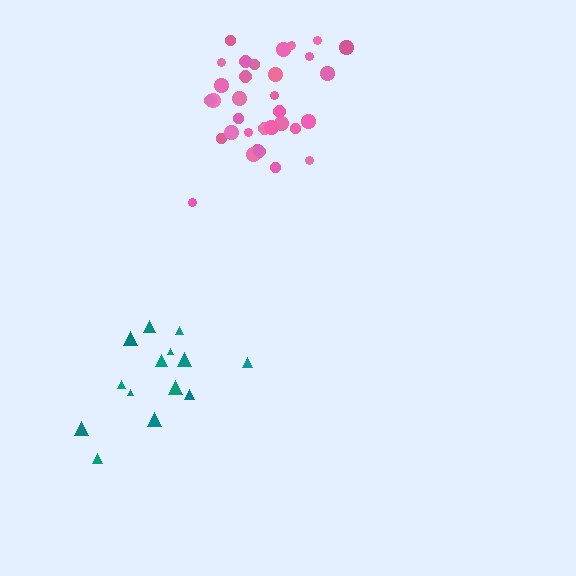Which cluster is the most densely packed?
Pink.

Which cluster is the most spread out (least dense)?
Teal.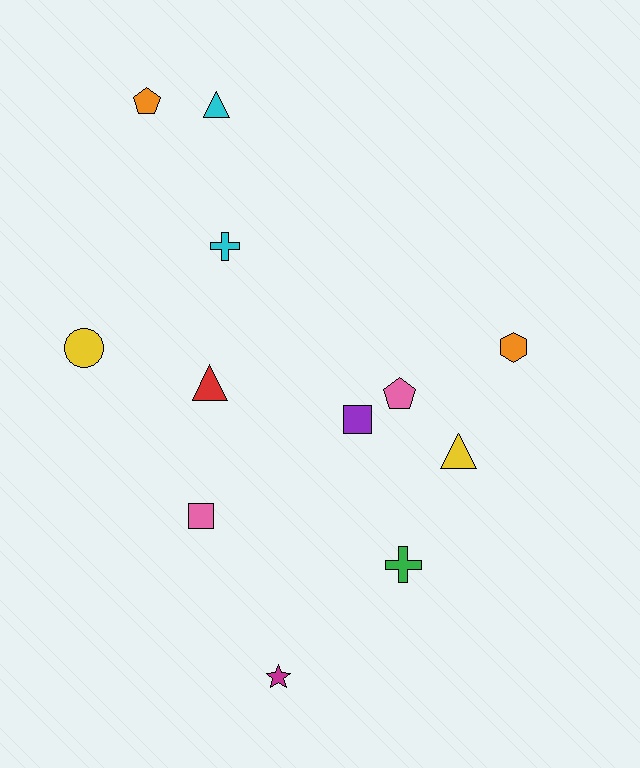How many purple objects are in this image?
There is 1 purple object.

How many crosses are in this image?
There are 2 crosses.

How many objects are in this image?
There are 12 objects.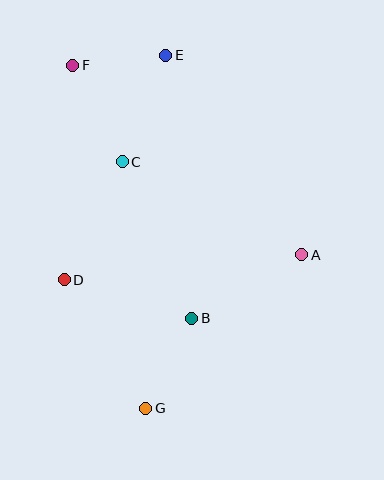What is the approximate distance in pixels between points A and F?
The distance between A and F is approximately 297 pixels.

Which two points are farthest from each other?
Points E and G are farthest from each other.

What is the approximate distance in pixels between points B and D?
The distance between B and D is approximately 133 pixels.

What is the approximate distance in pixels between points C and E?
The distance between C and E is approximately 115 pixels.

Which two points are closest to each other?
Points E and F are closest to each other.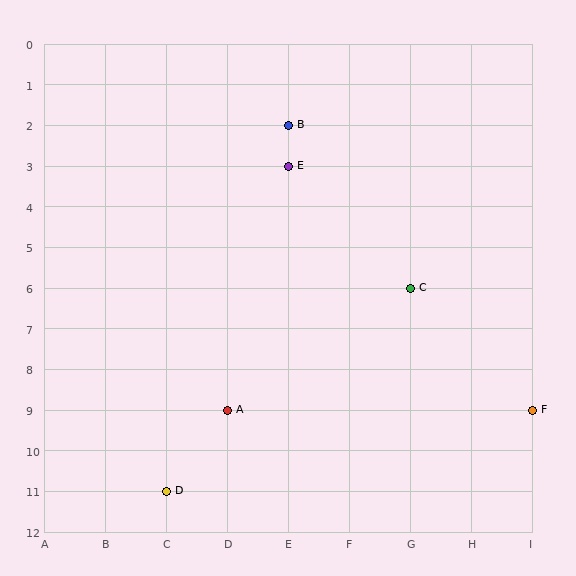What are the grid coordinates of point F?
Point F is at grid coordinates (I, 9).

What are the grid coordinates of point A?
Point A is at grid coordinates (D, 9).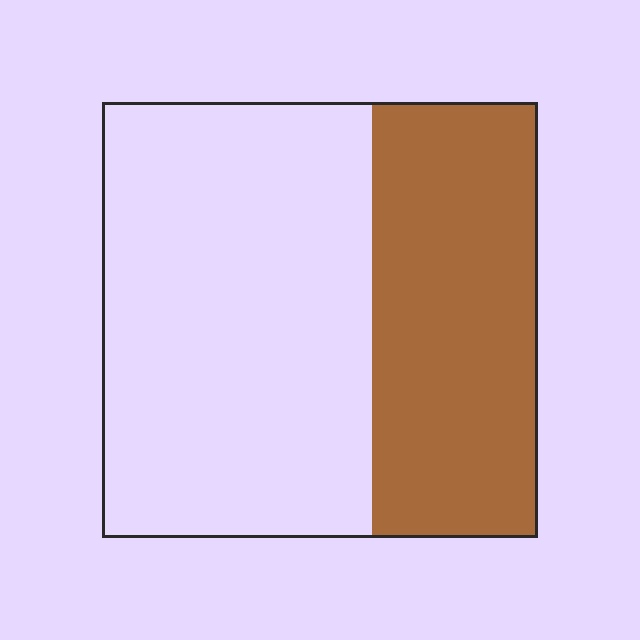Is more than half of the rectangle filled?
No.